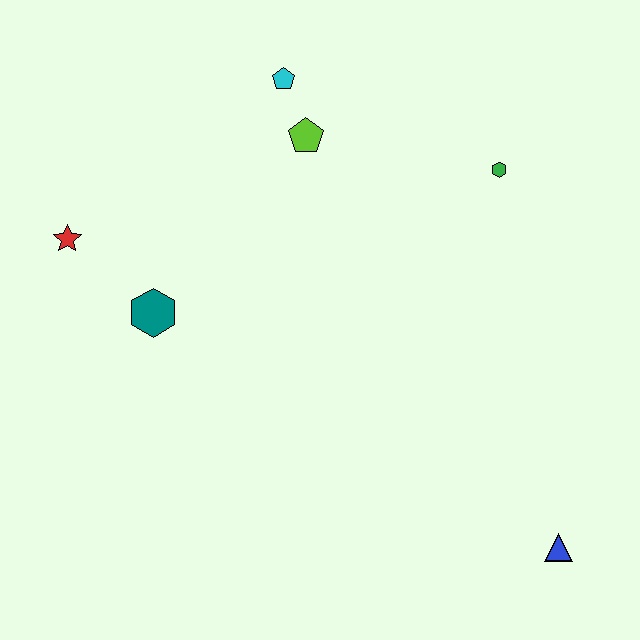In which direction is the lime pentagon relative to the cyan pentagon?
The lime pentagon is below the cyan pentagon.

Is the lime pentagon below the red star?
No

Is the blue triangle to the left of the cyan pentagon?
No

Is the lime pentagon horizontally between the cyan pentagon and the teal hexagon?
No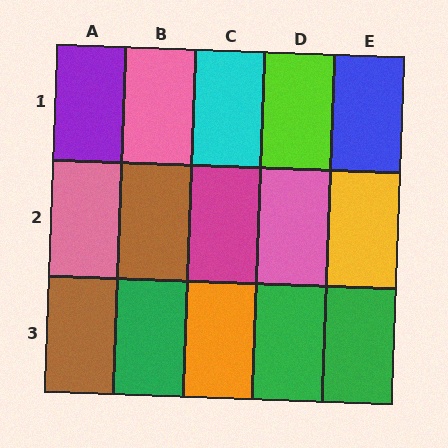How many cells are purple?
1 cell is purple.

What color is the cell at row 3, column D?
Green.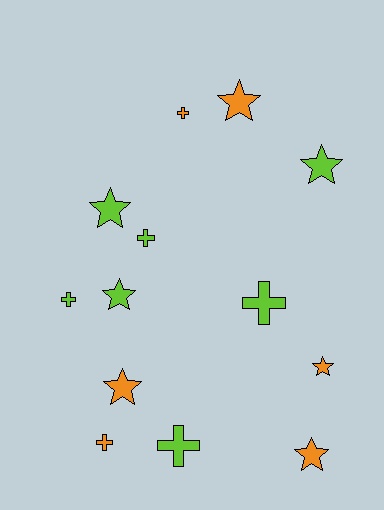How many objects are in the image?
There are 13 objects.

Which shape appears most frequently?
Star, with 7 objects.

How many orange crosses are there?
There are 2 orange crosses.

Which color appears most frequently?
Lime, with 7 objects.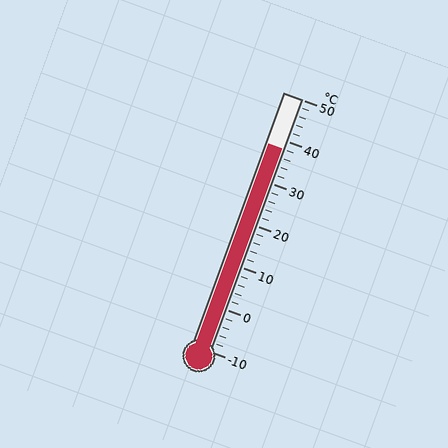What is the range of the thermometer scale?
The thermometer scale ranges from -10°C to 50°C.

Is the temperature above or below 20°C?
The temperature is above 20°C.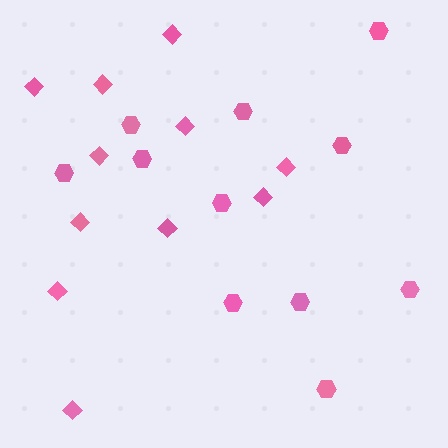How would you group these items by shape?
There are 2 groups: one group of diamonds (11) and one group of hexagons (11).